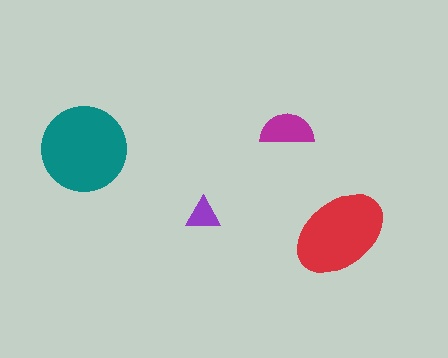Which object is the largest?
The teal circle.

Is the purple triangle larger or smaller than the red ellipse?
Smaller.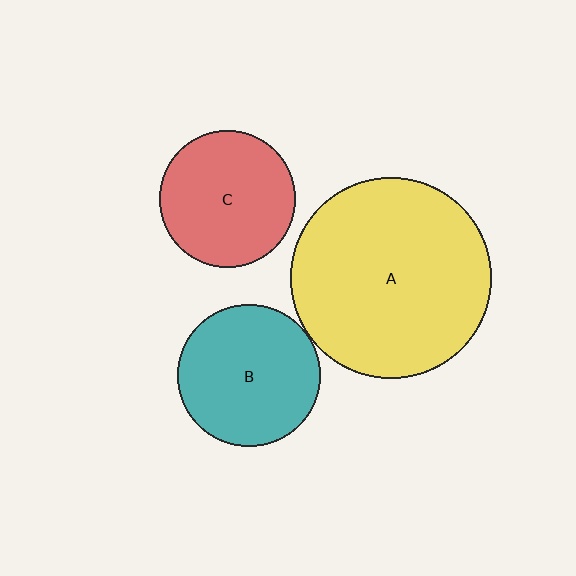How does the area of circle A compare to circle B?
Approximately 2.0 times.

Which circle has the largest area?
Circle A (yellow).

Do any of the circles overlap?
No, none of the circles overlap.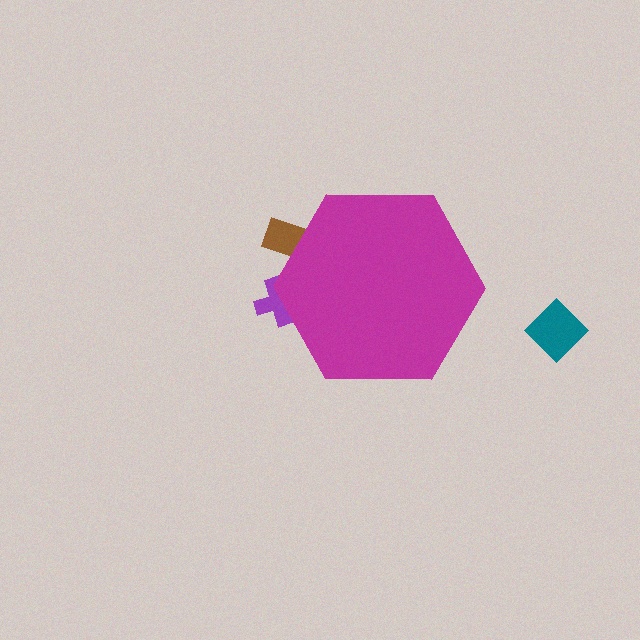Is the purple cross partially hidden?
Yes, the purple cross is partially hidden behind the magenta hexagon.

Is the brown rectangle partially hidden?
Yes, the brown rectangle is partially hidden behind the magenta hexagon.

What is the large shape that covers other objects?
A magenta hexagon.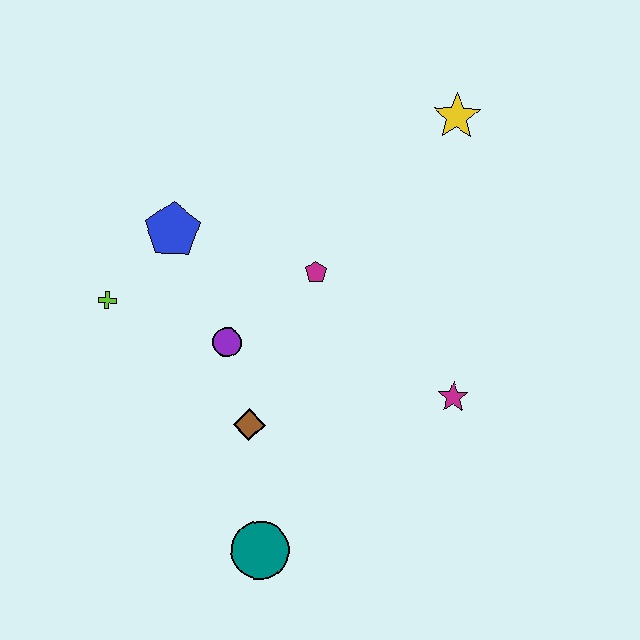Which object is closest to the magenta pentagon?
The purple circle is closest to the magenta pentagon.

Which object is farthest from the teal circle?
The yellow star is farthest from the teal circle.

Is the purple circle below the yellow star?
Yes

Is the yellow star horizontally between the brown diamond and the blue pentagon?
No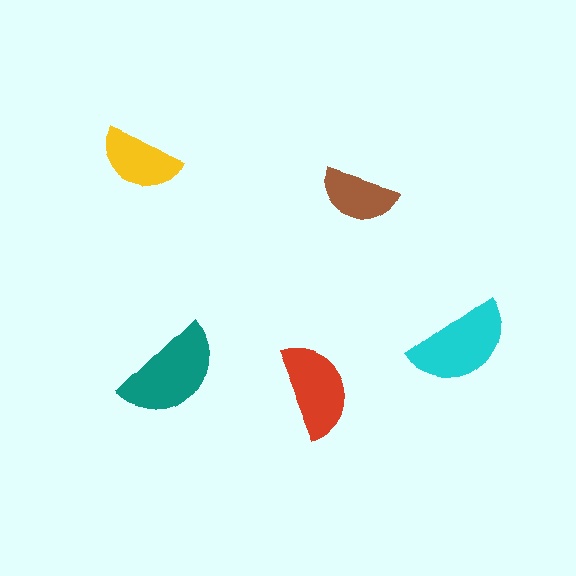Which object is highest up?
The yellow semicircle is topmost.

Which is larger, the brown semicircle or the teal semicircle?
The teal one.